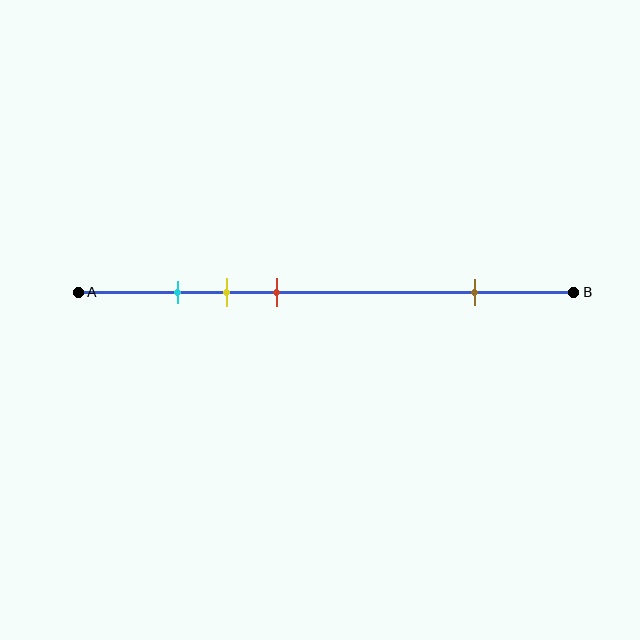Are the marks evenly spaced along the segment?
No, the marks are not evenly spaced.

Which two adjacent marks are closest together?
The cyan and yellow marks are the closest adjacent pair.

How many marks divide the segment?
There are 4 marks dividing the segment.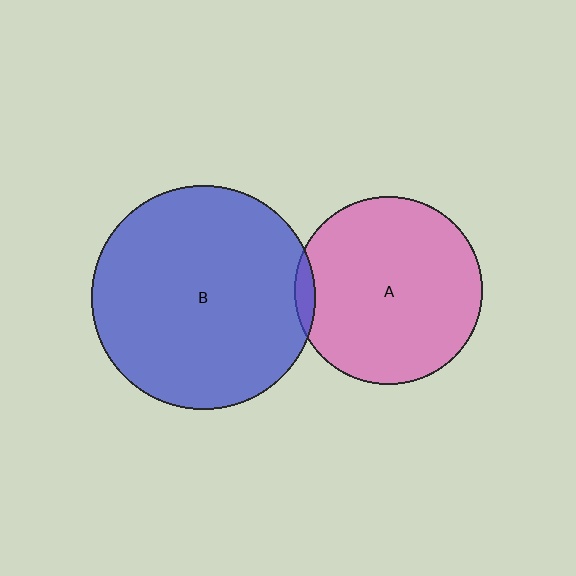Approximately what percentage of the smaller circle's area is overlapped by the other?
Approximately 5%.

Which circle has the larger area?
Circle B (blue).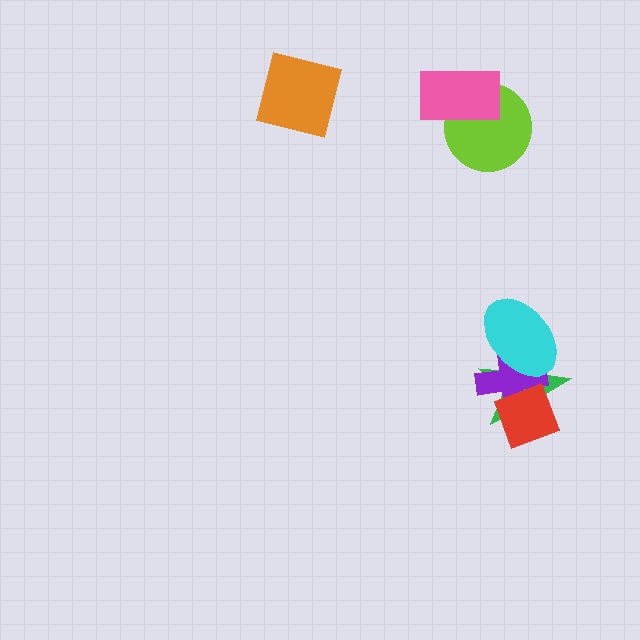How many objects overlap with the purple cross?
3 objects overlap with the purple cross.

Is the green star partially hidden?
Yes, it is partially covered by another shape.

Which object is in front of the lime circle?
The pink rectangle is in front of the lime circle.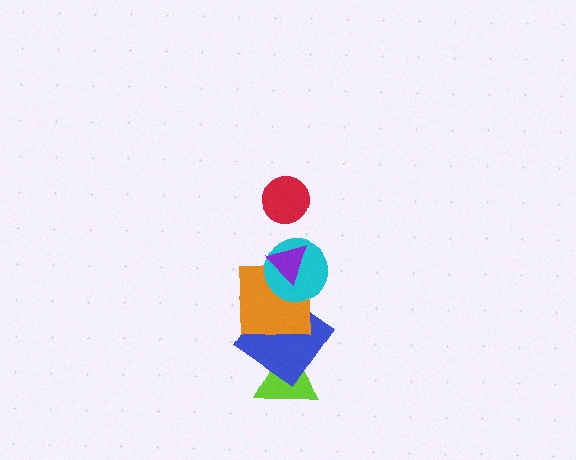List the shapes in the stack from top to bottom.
From top to bottom: the red circle, the purple triangle, the cyan circle, the orange square, the blue diamond, the lime triangle.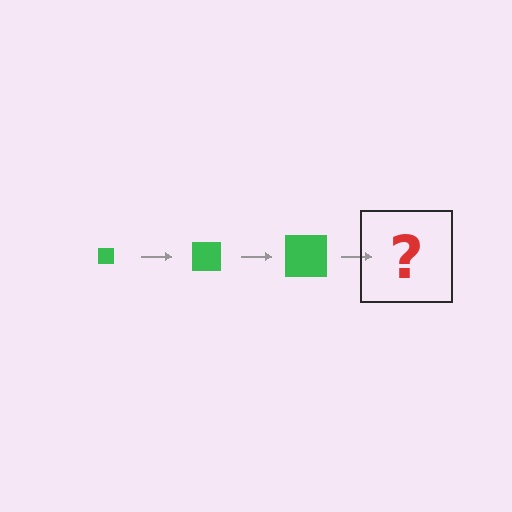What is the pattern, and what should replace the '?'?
The pattern is that the square gets progressively larger each step. The '?' should be a green square, larger than the previous one.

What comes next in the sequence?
The next element should be a green square, larger than the previous one.